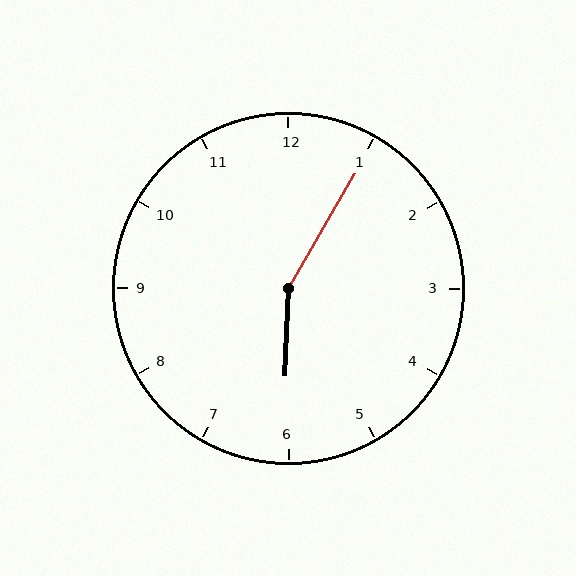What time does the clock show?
6:05.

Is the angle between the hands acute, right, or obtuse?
It is obtuse.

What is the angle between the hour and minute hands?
Approximately 152 degrees.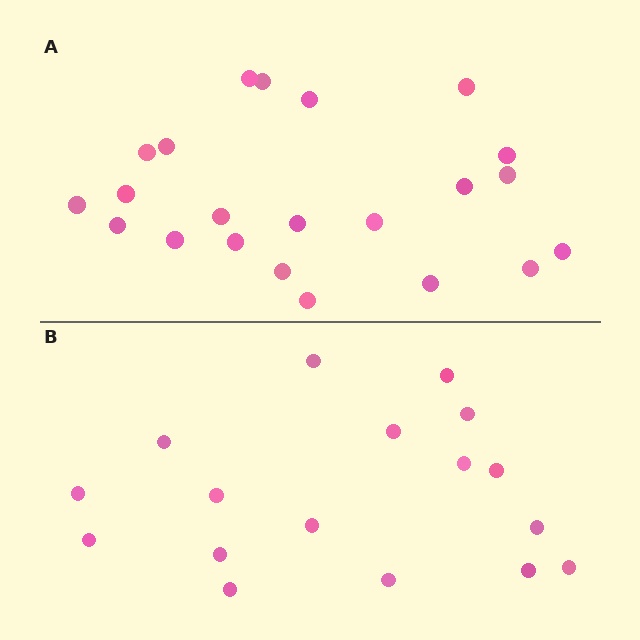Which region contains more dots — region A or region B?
Region A (the top region) has more dots.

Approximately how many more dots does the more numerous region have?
Region A has about 5 more dots than region B.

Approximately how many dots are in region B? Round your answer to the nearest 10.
About 20 dots. (The exact count is 17, which rounds to 20.)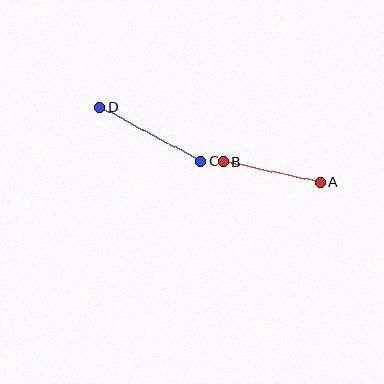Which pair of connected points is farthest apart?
Points C and D are farthest apart.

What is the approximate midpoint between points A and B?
The midpoint is at approximately (272, 172) pixels.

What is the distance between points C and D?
The distance is approximately 114 pixels.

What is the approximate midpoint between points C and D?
The midpoint is at approximately (151, 134) pixels.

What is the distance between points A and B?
The distance is approximately 99 pixels.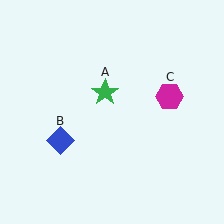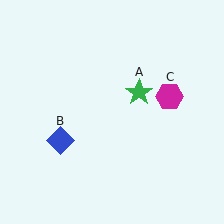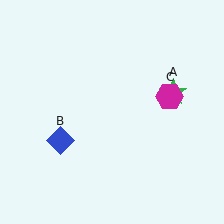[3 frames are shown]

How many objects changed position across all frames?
1 object changed position: green star (object A).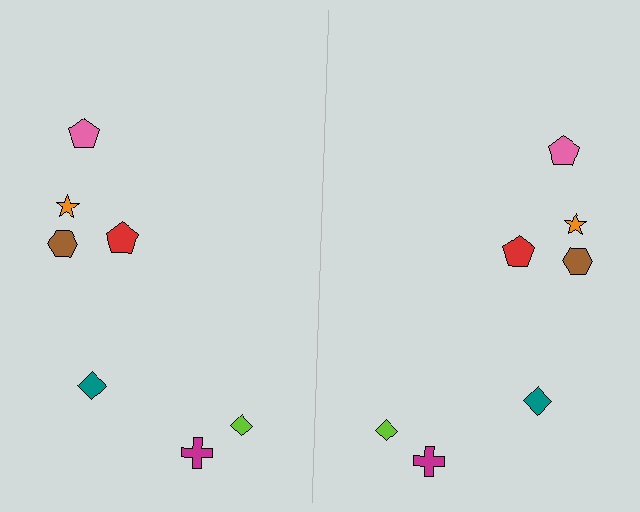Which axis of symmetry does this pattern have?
The pattern has a vertical axis of symmetry running through the center of the image.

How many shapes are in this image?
There are 14 shapes in this image.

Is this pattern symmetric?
Yes, this pattern has bilateral (reflection) symmetry.